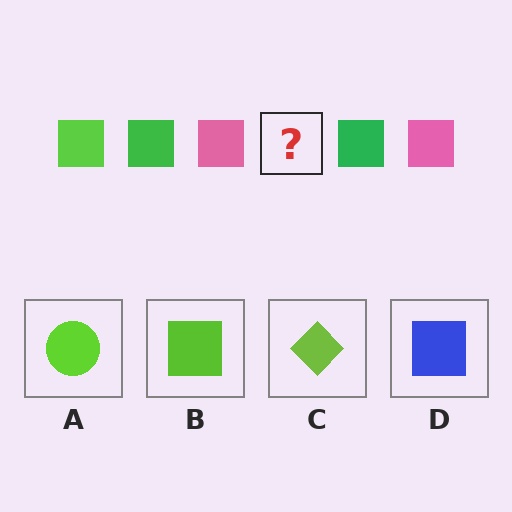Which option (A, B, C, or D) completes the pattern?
B.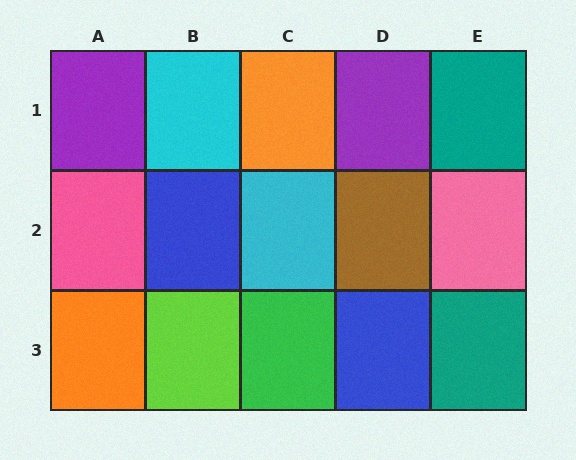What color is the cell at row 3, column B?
Lime.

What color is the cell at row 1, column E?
Teal.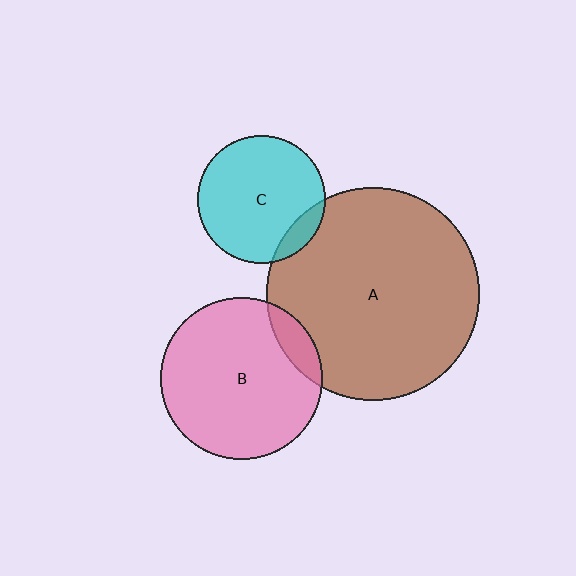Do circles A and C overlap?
Yes.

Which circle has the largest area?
Circle A (brown).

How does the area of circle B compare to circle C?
Approximately 1.6 times.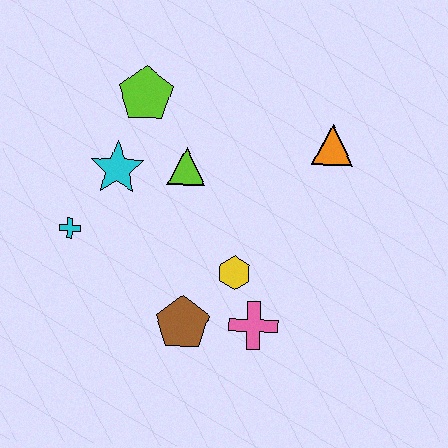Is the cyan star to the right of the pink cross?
No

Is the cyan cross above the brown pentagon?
Yes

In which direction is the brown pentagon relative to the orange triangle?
The brown pentagon is below the orange triangle.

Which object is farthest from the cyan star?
The orange triangle is farthest from the cyan star.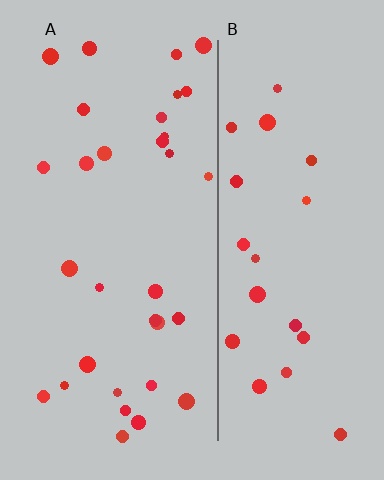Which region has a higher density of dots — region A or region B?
A (the left).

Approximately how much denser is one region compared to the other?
Approximately 1.4× — region A over region B.